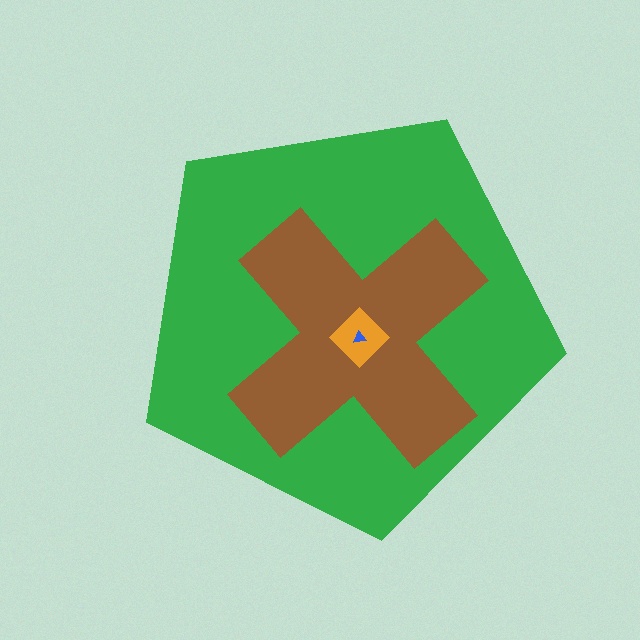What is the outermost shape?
The green pentagon.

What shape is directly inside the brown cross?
The orange diamond.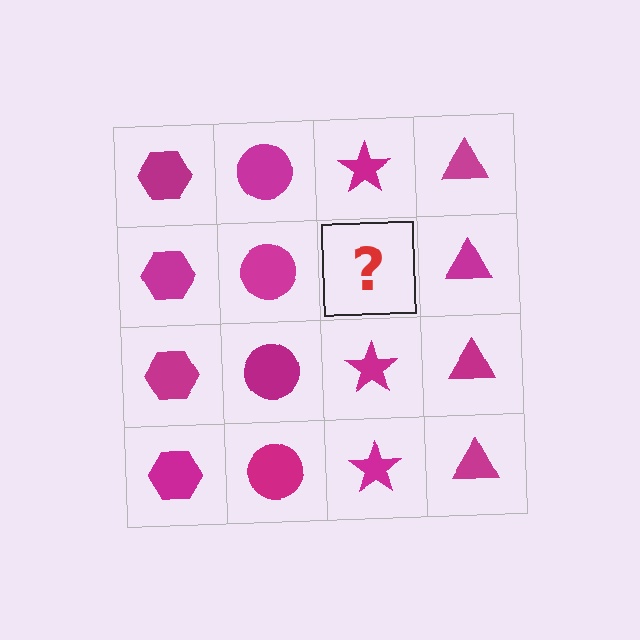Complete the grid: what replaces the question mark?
The question mark should be replaced with a magenta star.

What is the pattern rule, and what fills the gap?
The rule is that each column has a consistent shape. The gap should be filled with a magenta star.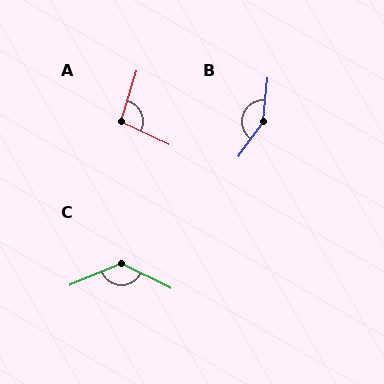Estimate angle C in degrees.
Approximately 131 degrees.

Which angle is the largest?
B, at approximately 150 degrees.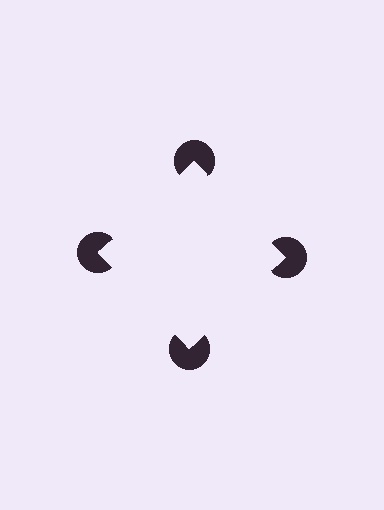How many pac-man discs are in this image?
There are 4 — one at each vertex of the illusory square.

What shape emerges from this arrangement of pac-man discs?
An illusory square — its edges are inferred from the aligned wedge cuts in the pac-man discs, not physically drawn.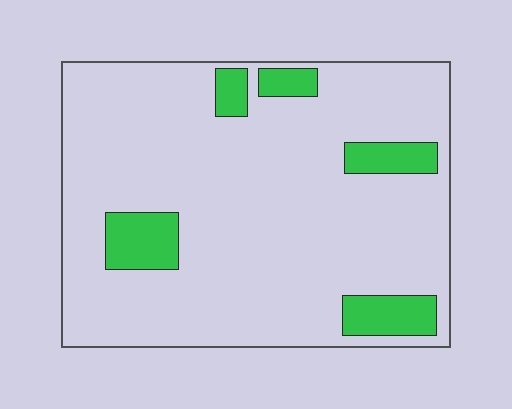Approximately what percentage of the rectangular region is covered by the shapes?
Approximately 15%.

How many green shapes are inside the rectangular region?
5.